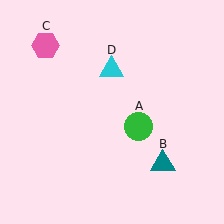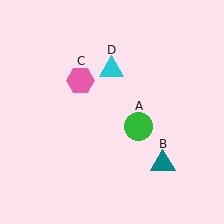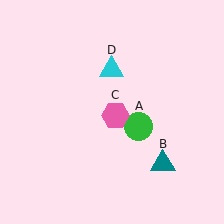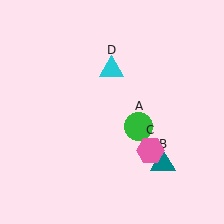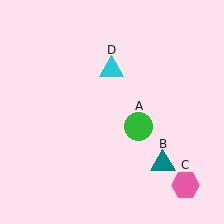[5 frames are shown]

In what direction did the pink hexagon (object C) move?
The pink hexagon (object C) moved down and to the right.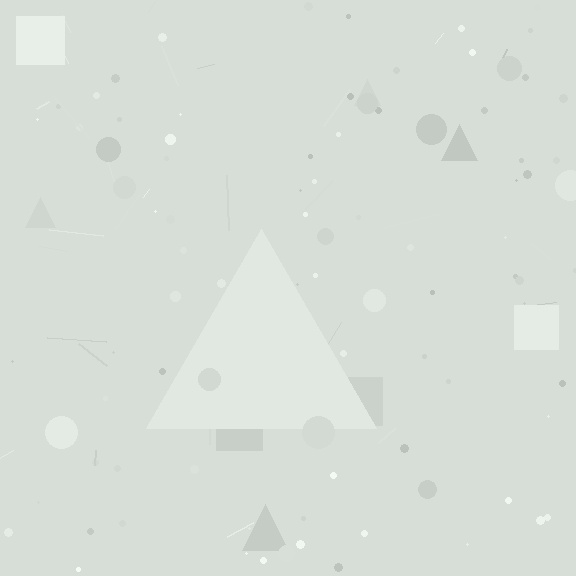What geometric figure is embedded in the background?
A triangle is embedded in the background.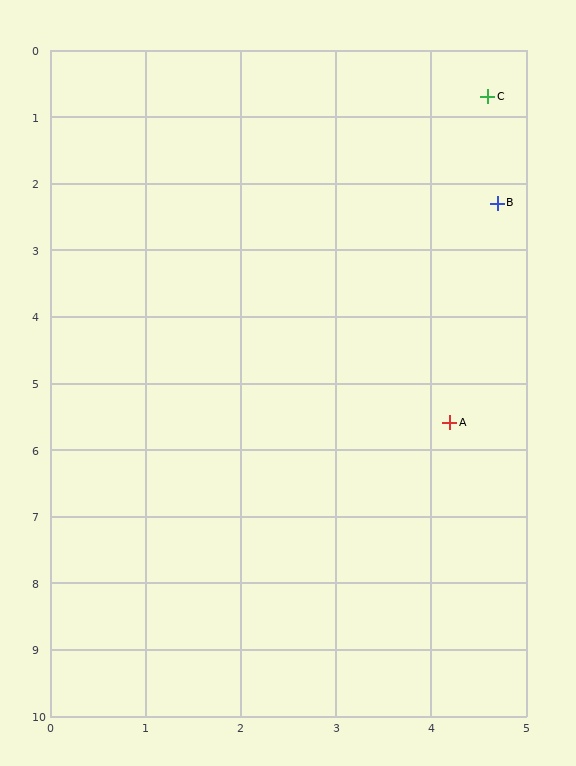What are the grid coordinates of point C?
Point C is at approximately (4.6, 0.7).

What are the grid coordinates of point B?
Point B is at approximately (4.7, 2.3).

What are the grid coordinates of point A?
Point A is at approximately (4.2, 5.6).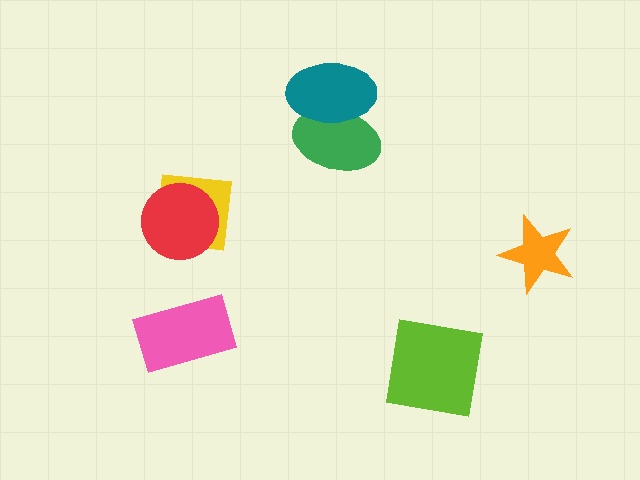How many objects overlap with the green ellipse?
1 object overlaps with the green ellipse.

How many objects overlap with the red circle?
1 object overlaps with the red circle.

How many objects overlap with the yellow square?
1 object overlaps with the yellow square.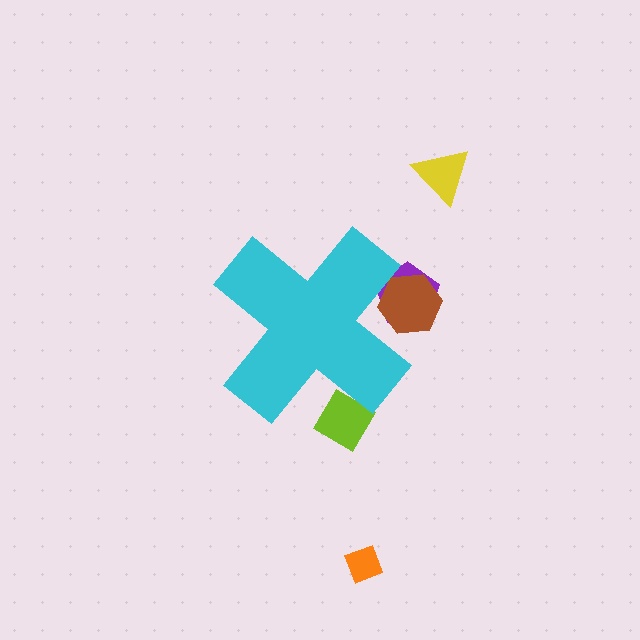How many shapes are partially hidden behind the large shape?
3 shapes are partially hidden.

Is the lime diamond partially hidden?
Yes, the lime diamond is partially hidden behind the cyan cross.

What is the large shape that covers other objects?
A cyan cross.